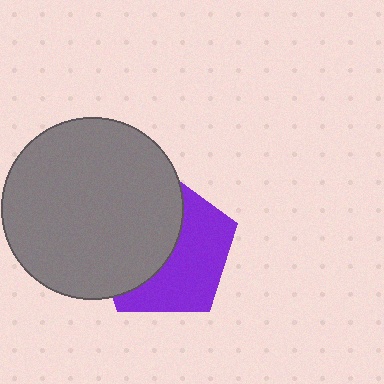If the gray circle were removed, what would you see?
You would see the complete purple pentagon.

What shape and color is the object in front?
The object in front is a gray circle.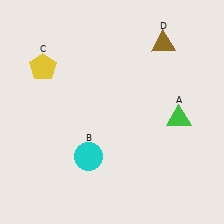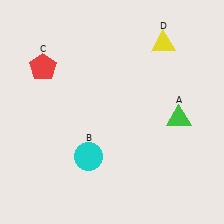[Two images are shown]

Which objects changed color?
C changed from yellow to red. D changed from brown to yellow.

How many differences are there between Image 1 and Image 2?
There are 2 differences between the two images.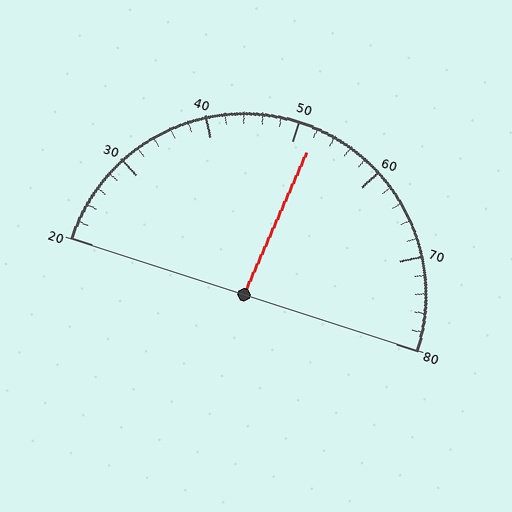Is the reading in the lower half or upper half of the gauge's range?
The reading is in the upper half of the range (20 to 80).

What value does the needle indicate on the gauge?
The needle indicates approximately 52.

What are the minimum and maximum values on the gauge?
The gauge ranges from 20 to 80.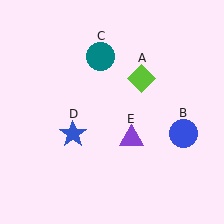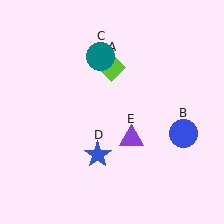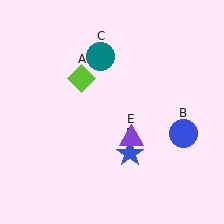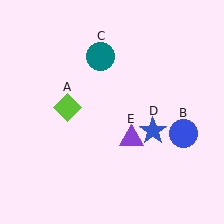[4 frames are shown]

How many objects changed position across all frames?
2 objects changed position: lime diamond (object A), blue star (object D).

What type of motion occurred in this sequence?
The lime diamond (object A), blue star (object D) rotated counterclockwise around the center of the scene.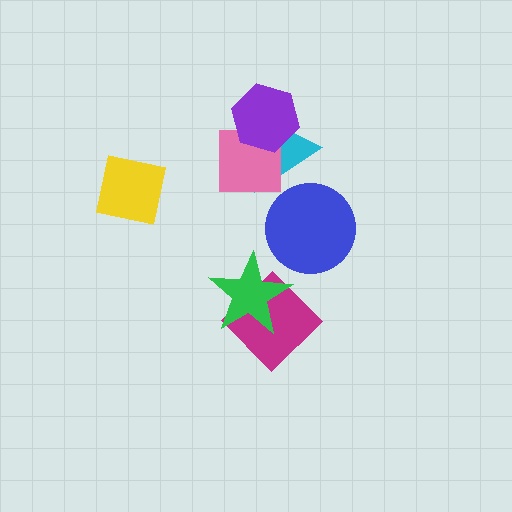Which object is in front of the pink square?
The purple hexagon is in front of the pink square.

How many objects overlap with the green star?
1 object overlaps with the green star.